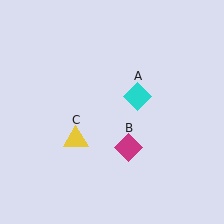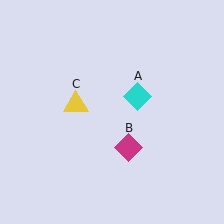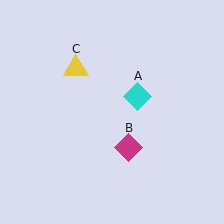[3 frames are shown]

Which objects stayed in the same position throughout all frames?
Cyan diamond (object A) and magenta diamond (object B) remained stationary.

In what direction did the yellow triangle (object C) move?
The yellow triangle (object C) moved up.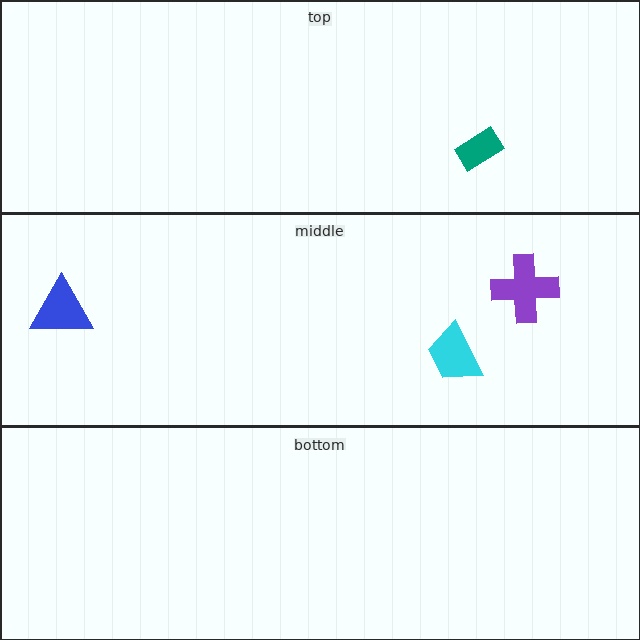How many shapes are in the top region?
1.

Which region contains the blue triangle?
The middle region.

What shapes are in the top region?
The teal rectangle.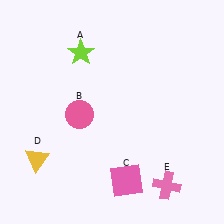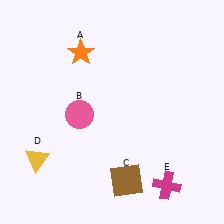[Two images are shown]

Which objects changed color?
A changed from lime to orange. C changed from pink to brown. E changed from pink to magenta.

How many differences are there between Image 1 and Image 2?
There are 3 differences between the two images.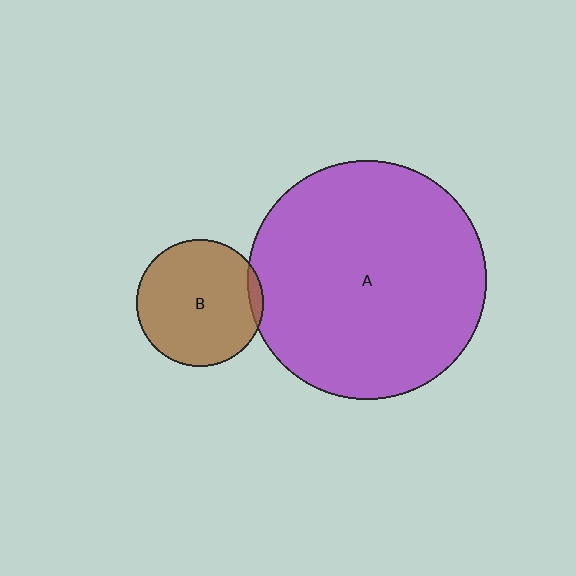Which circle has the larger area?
Circle A (purple).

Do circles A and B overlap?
Yes.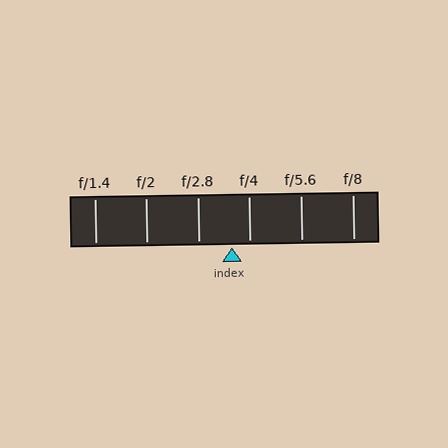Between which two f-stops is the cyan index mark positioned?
The index mark is between f/2.8 and f/4.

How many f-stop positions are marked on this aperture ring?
There are 6 f-stop positions marked.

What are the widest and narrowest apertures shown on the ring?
The widest aperture shown is f/1.4 and the narrowest is f/8.